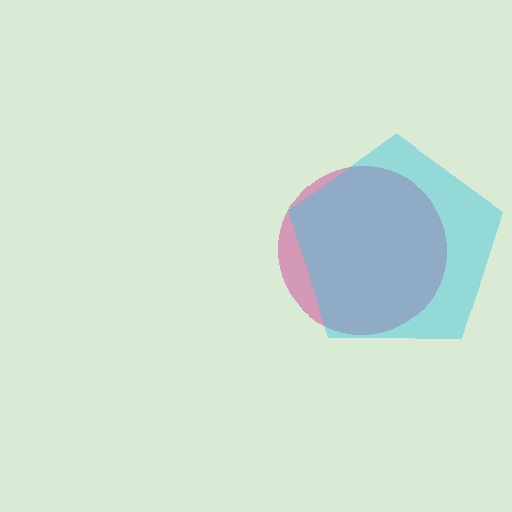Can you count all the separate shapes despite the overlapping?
Yes, there are 2 separate shapes.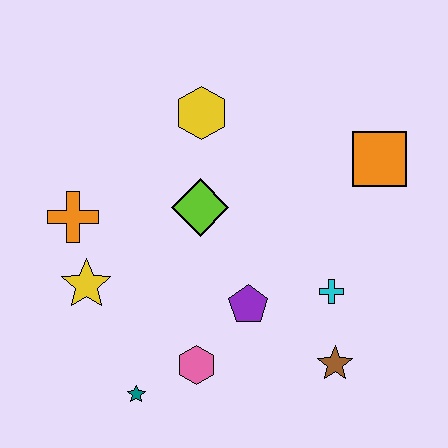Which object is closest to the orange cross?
The yellow star is closest to the orange cross.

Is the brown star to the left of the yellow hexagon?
No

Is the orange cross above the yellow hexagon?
No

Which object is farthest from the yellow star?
The orange square is farthest from the yellow star.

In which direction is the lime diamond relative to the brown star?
The lime diamond is above the brown star.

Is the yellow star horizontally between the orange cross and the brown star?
Yes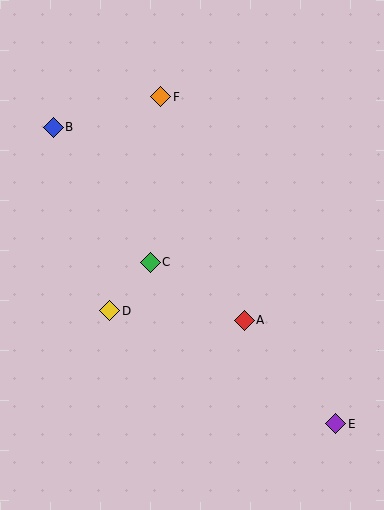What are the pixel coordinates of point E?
Point E is at (336, 424).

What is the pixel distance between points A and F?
The distance between A and F is 238 pixels.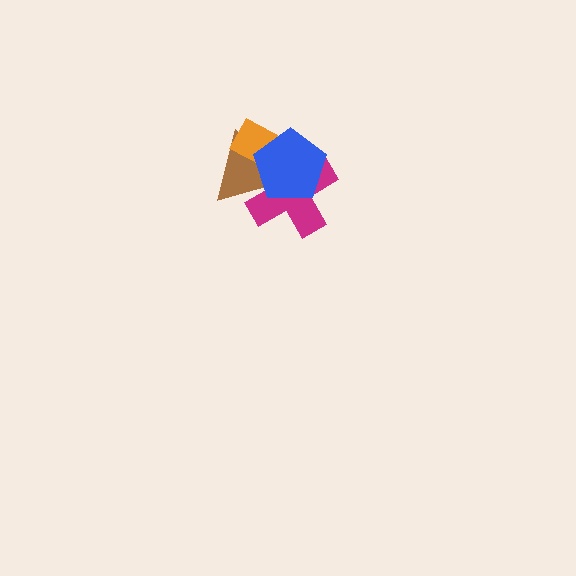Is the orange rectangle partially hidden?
Yes, it is partially covered by another shape.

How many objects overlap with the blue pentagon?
3 objects overlap with the blue pentagon.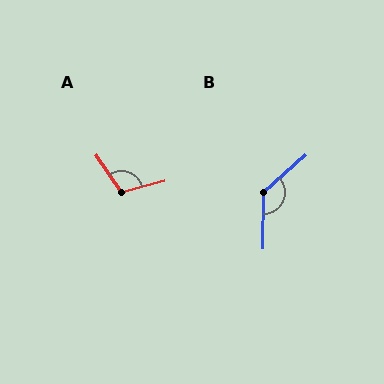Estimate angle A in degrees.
Approximately 109 degrees.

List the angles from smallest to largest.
A (109°), B (132°).